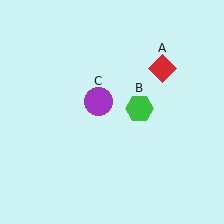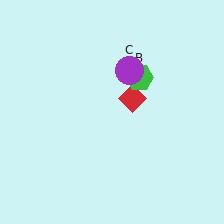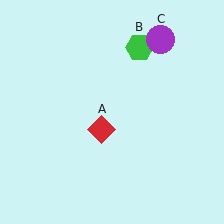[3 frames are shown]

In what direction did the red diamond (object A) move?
The red diamond (object A) moved down and to the left.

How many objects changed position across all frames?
3 objects changed position: red diamond (object A), green hexagon (object B), purple circle (object C).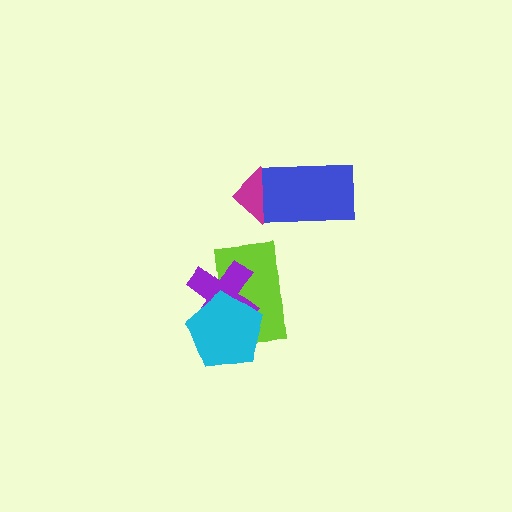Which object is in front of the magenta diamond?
The blue rectangle is in front of the magenta diamond.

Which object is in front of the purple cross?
The cyan pentagon is in front of the purple cross.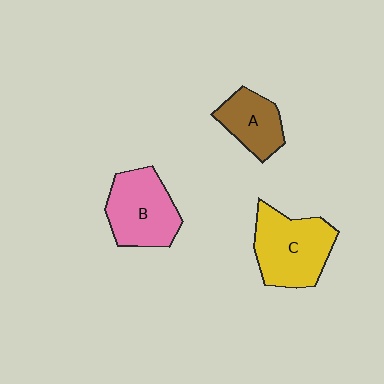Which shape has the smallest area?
Shape A (brown).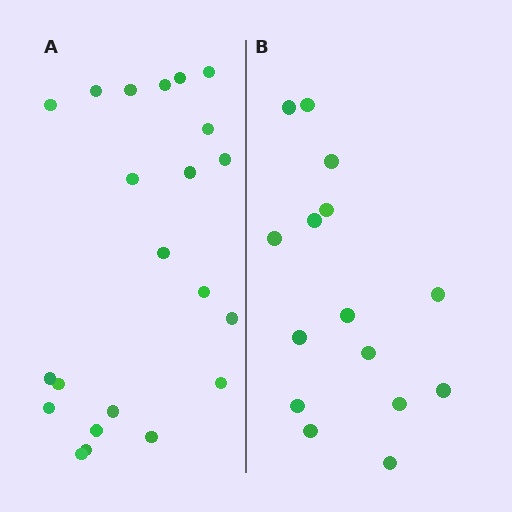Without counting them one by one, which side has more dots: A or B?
Region A (the left region) has more dots.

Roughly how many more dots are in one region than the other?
Region A has roughly 8 or so more dots than region B.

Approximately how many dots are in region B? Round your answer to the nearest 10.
About 20 dots. (The exact count is 15, which rounds to 20.)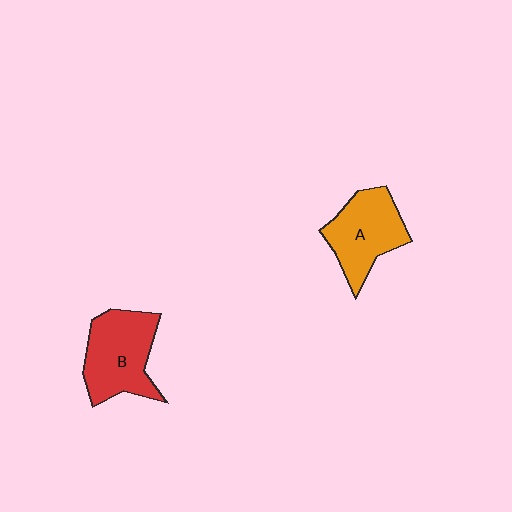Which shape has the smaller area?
Shape A (orange).